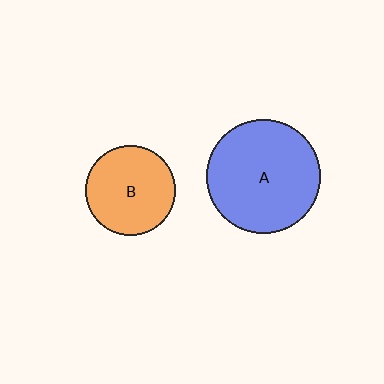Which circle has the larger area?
Circle A (blue).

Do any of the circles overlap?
No, none of the circles overlap.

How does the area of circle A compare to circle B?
Approximately 1.6 times.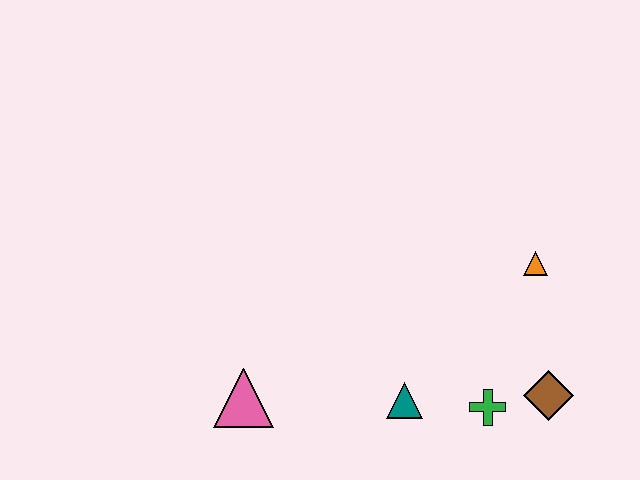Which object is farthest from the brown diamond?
The pink triangle is farthest from the brown diamond.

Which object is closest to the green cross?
The brown diamond is closest to the green cross.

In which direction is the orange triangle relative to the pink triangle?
The orange triangle is to the right of the pink triangle.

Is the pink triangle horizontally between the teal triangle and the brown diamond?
No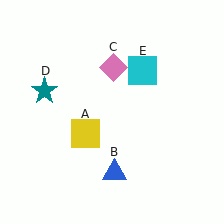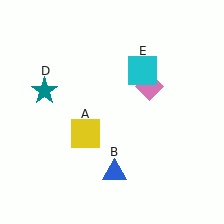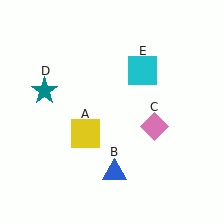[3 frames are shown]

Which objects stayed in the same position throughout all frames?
Yellow square (object A) and blue triangle (object B) and teal star (object D) and cyan square (object E) remained stationary.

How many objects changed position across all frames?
1 object changed position: pink diamond (object C).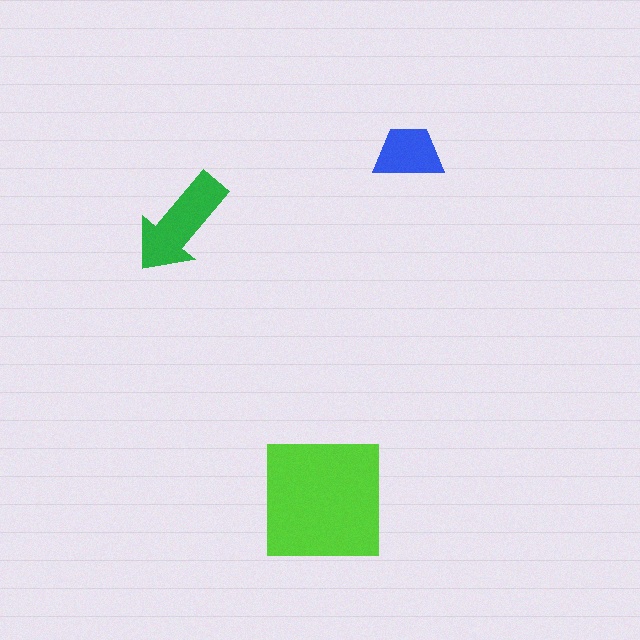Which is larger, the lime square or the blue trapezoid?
The lime square.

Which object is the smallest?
The blue trapezoid.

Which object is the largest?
The lime square.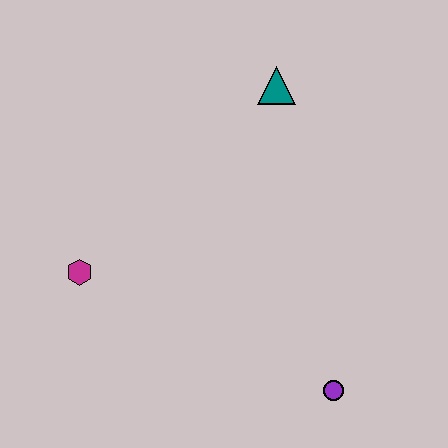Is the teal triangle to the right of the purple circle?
No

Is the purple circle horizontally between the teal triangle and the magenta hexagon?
No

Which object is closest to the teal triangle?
The magenta hexagon is closest to the teal triangle.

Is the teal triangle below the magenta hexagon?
No